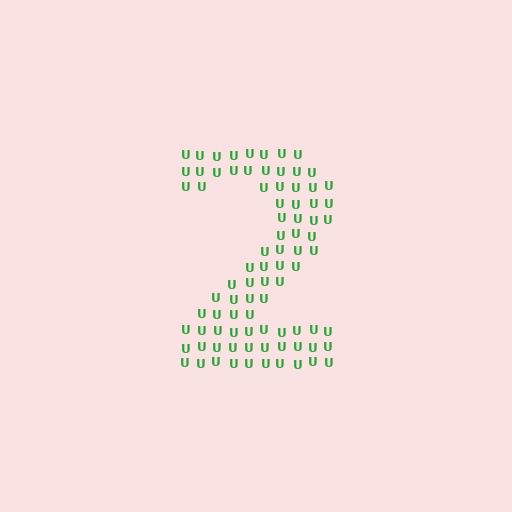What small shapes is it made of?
It is made of small letter U's.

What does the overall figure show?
The overall figure shows the digit 2.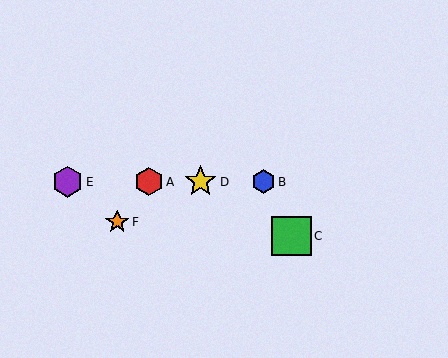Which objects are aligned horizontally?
Objects A, B, D, E are aligned horizontally.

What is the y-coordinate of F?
Object F is at y≈222.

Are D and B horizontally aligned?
Yes, both are at y≈182.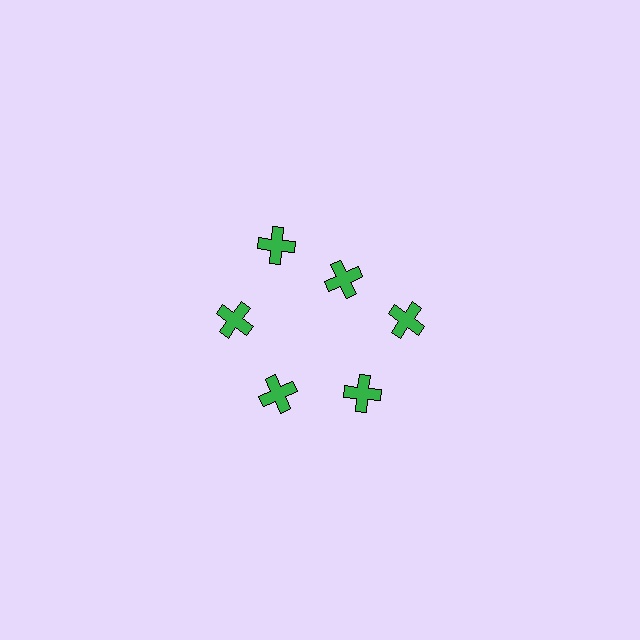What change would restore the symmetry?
The symmetry would be restored by moving it outward, back onto the ring so that all 6 crosses sit at equal angles and equal distance from the center.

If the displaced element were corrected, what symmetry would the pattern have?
It would have 6-fold rotational symmetry — the pattern would map onto itself every 60 degrees.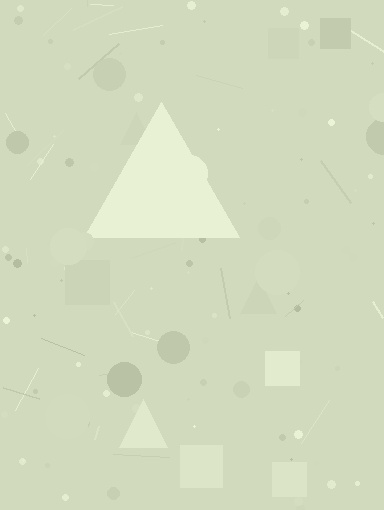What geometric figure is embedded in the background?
A triangle is embedded in the background.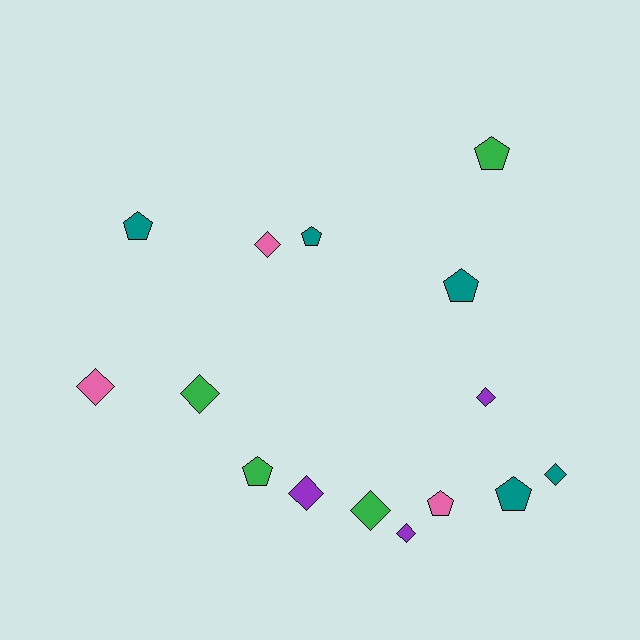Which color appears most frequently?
Teal, with 5 objects.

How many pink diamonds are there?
There are 2 pink diamonds.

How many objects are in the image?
There are 15 objects.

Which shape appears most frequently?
Diamond, with 8 objects.